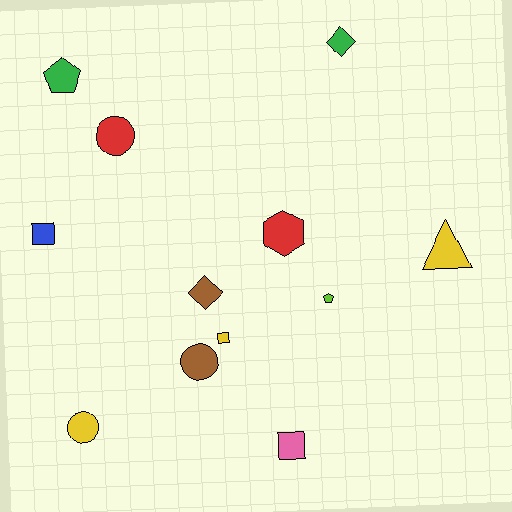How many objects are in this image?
There are 12 objects.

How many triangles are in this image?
There is 1 triangle.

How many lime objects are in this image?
There is 1 lime object.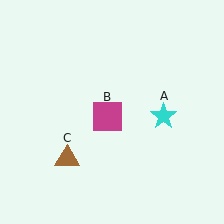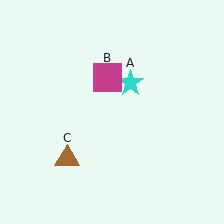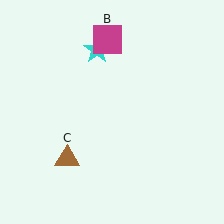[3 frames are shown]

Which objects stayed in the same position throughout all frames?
Brown triangle (object C) remained stationary.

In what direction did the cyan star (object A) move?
The cyan star (object A) moved up and to the left.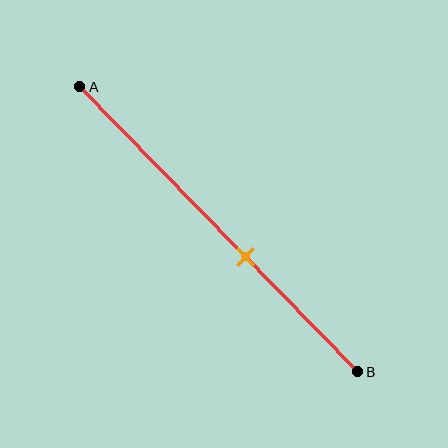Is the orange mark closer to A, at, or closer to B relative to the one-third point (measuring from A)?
The orange mark is closer to point B than the one-third point of segment AB.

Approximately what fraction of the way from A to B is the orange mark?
The orange mark is approximately 60% of the way from A to B.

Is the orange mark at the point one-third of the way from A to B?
No, the mark is at about 60% from A, not at the 33% one-third point.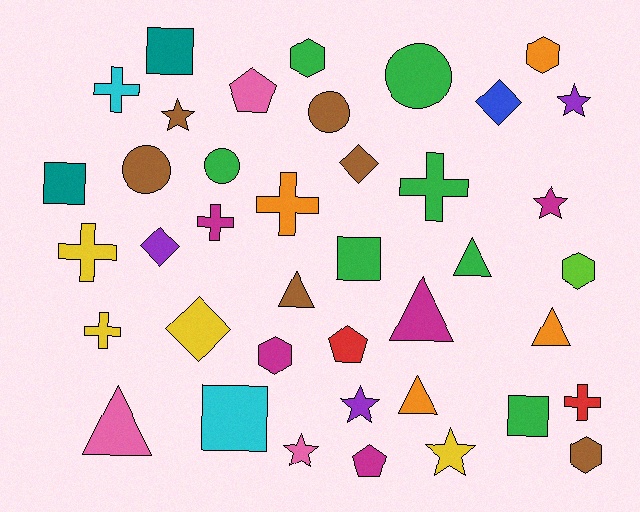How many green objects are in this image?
There are 7 green objects.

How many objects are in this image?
There are 40 objects.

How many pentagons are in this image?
There are 3 pentagons.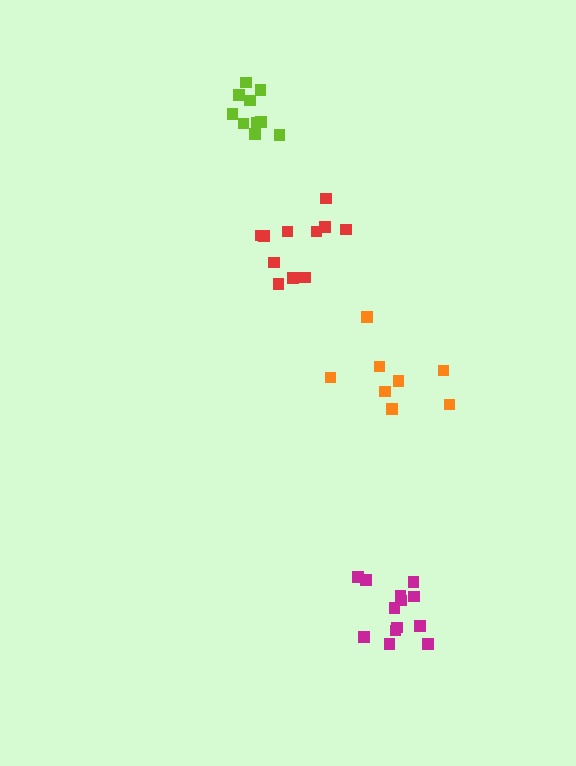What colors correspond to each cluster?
The clusters are colored: red, magenta, lime, orange.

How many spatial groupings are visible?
There are 4 spatial groupings.